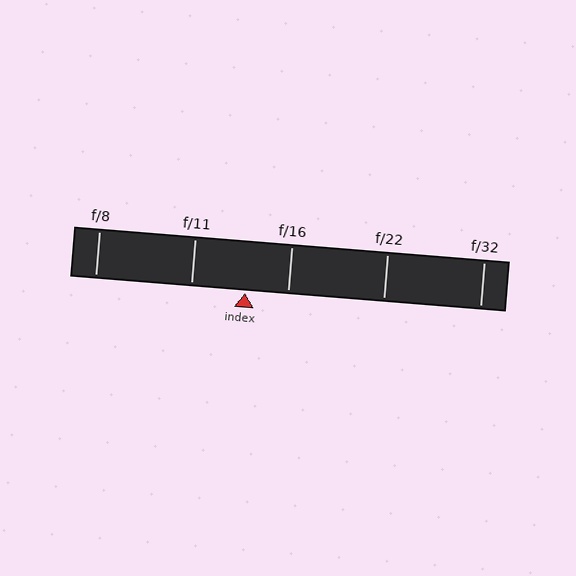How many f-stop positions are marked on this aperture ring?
There are 5 f-stop positions marked.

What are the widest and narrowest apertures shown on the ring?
The widest aperture shown is f/8 and the narrowest is f/32.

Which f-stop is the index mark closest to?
The index mark is closest to f/16.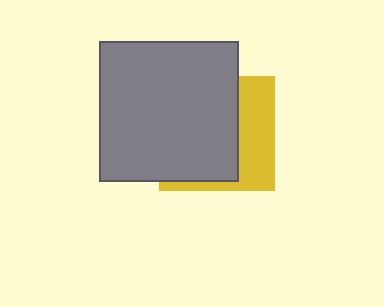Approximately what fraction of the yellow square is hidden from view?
Roughly 63% of the yellow square is hidden behind the gray square.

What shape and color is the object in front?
The object in front is a gray square.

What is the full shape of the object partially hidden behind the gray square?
The partially hidden object is a yellow square.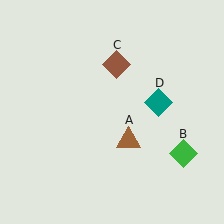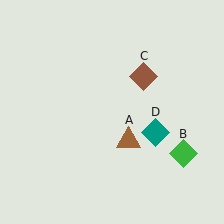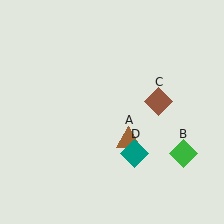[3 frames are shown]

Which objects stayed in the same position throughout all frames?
Brown triangle (object A) and green diamond (object B) remained stationary.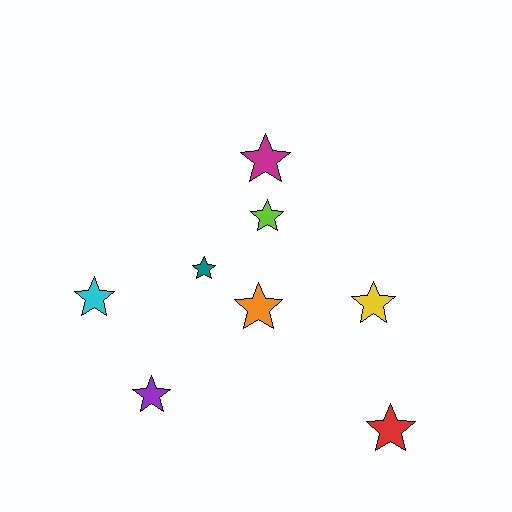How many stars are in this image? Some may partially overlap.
There are 8 stars.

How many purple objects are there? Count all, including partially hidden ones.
There is 1 purple object.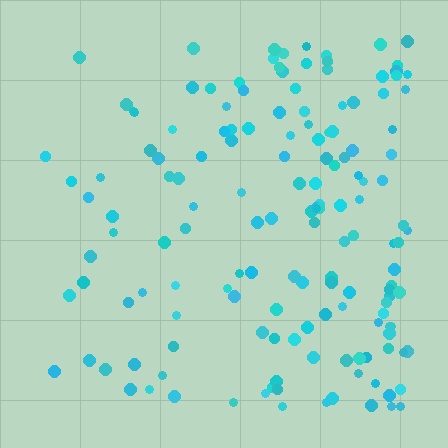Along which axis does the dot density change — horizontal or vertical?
Horizontal.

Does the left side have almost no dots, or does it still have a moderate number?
Still a moderate number, just noticeably fewer than the right.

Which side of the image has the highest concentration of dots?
The right.